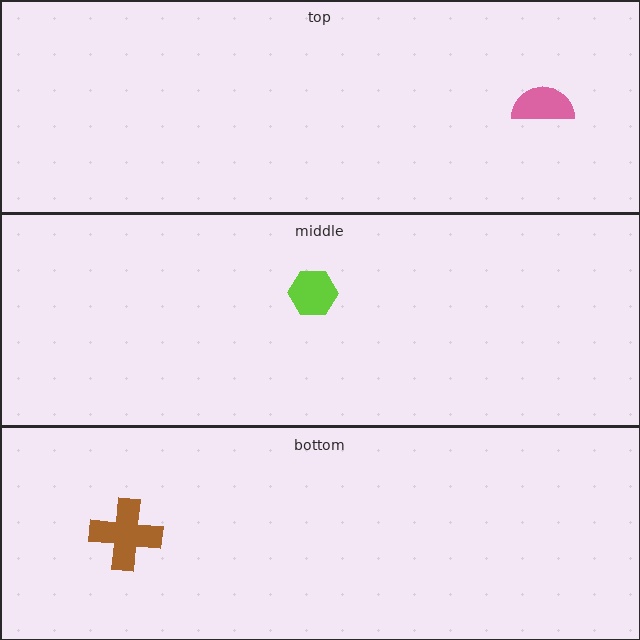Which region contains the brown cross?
The bottom region.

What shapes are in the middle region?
The lime hexagon.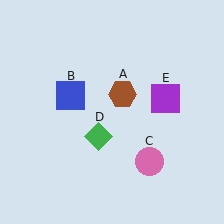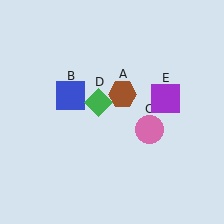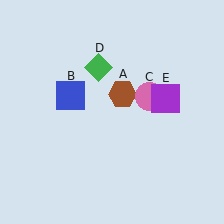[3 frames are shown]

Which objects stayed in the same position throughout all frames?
Brown hexagon (object A) and blue square (object B) and purple square (object E) remained stationary.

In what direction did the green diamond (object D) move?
The green diamond (object D) moved up.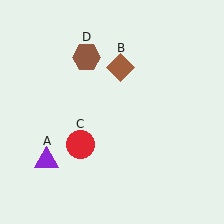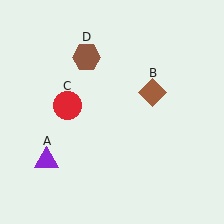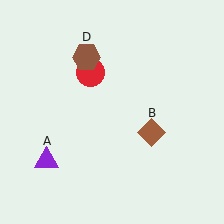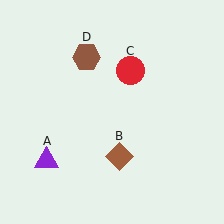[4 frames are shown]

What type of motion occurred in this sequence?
The brown diamond (object B), red circle (object C) rotated clockwise around the center of the scene.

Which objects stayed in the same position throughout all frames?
Purple triangle (object A) and brown hexagon (object D) remained stationary.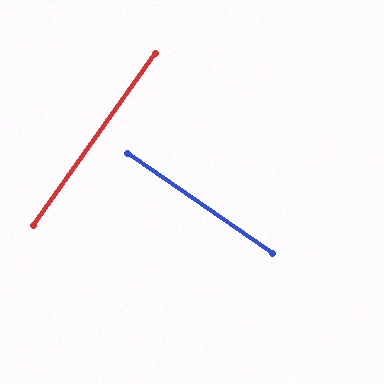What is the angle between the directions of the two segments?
Approximately 89 degrees.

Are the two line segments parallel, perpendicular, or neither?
Perpendicular — they meet at approximately 89°.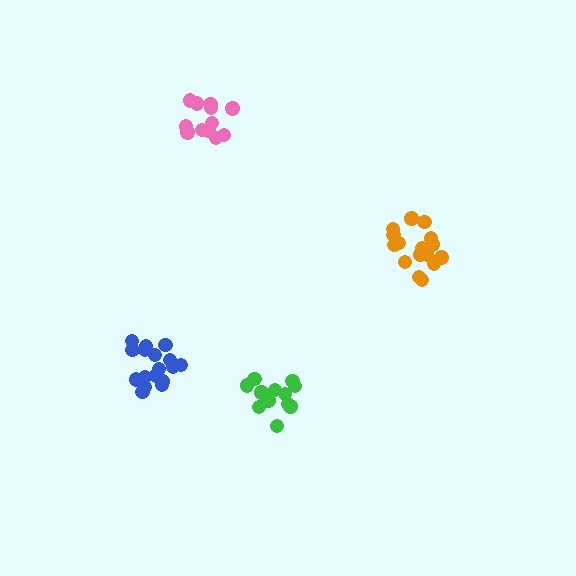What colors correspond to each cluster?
The clusters are colored: orange, pink, green, blue.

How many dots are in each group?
Group 1: 17 dots, Group 2: 12 dots, Group 3: 12 dots, Group 4: 17 dots (58 total).